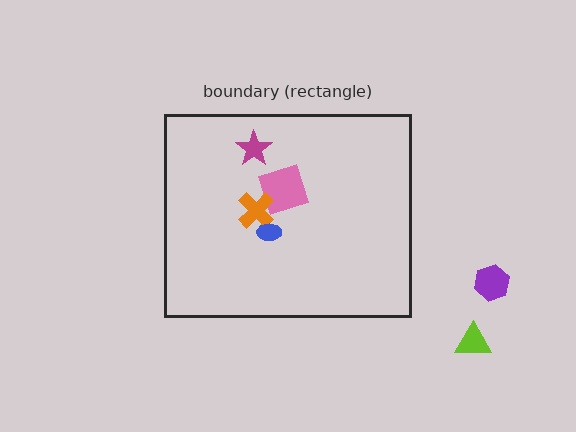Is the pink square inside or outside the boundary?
Inside.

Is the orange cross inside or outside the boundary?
Inside.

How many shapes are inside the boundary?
4 inside, 2 outside.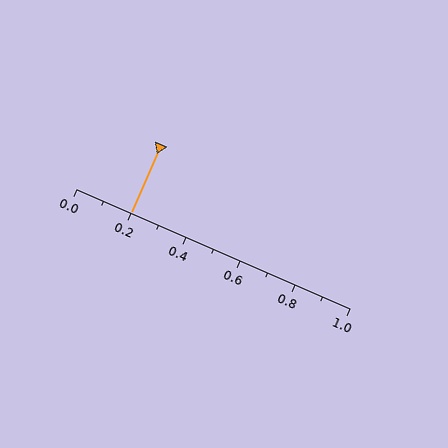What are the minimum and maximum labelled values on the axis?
The axis runs from 0.0 to 1.0.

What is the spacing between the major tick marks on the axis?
The major ticks are spaced 0.2 apart.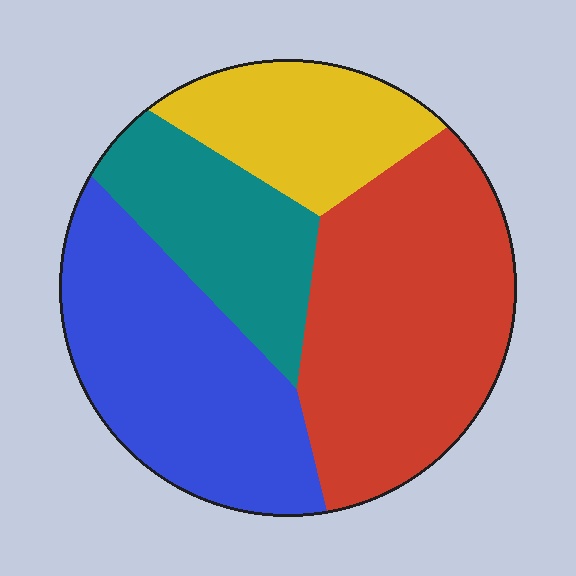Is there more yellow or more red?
Red.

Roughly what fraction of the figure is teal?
Teal takes up about one sixth (1/6) of the figure.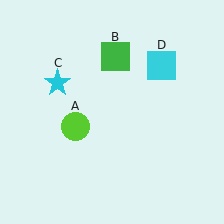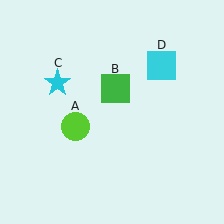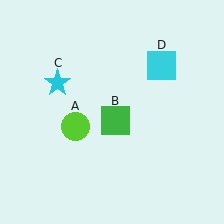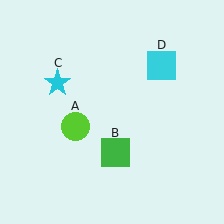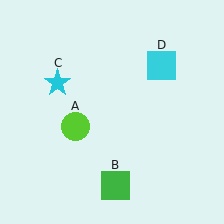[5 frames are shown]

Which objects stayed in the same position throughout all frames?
Lime circle (object A) and cyan star (object C) and cyan square (object D) remained stationary.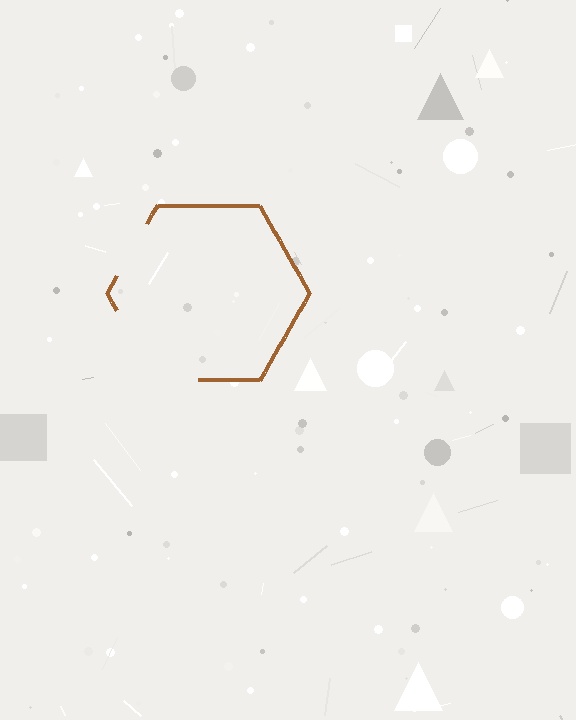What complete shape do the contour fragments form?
The contour fragments form a hexagon.